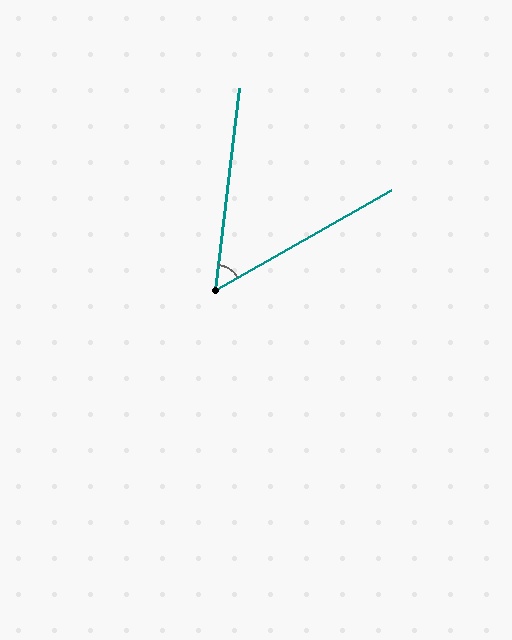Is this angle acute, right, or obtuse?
It is acute.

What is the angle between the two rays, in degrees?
Approximately 54 degrees.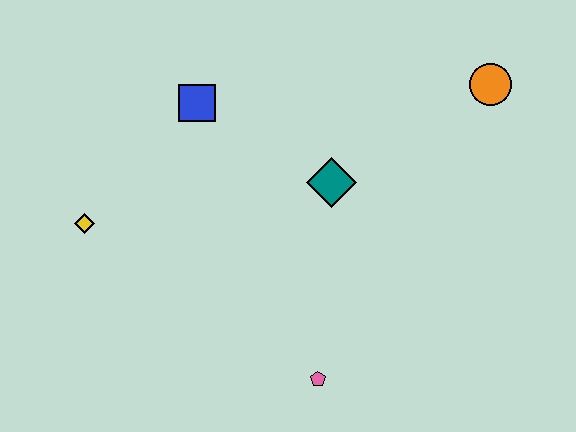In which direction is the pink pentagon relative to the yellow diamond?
The pink pentagon is to the right of the yellow diamond.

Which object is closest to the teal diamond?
The blue square is closest to the teal diamond.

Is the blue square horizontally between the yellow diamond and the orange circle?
Yes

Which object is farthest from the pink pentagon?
The orange circle is farthest from the pink pentagon.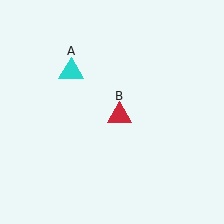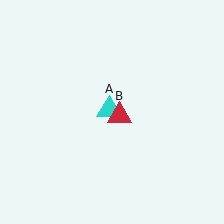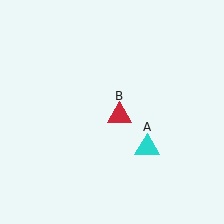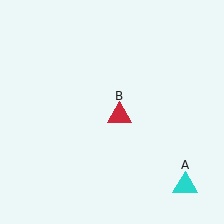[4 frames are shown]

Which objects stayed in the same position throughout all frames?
Red triangle (object B) remained stationary.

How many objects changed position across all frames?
1 object changed position: cyan triangle (object A).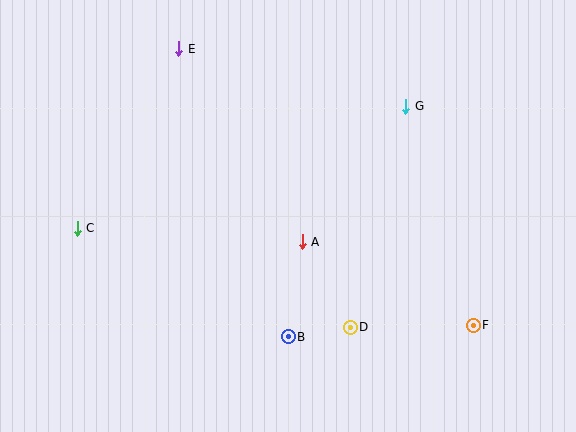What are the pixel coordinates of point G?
Point G is at (406, 106).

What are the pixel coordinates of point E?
Point E is at (179, 49).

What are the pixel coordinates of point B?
Point B is at (288, 337).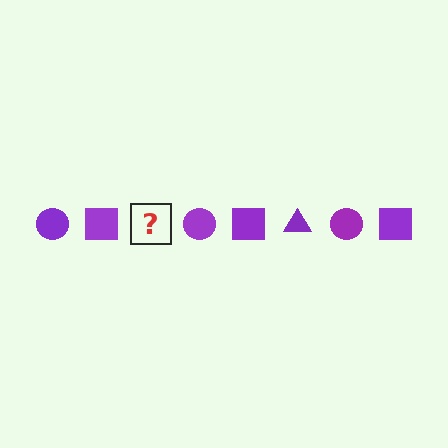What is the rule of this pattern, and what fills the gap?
The rule is that the pattern cycles through circle, square, triangle shapes in purple. The gap should be filled with a purple triangle.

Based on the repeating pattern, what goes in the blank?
The blank should be a purple triangle.